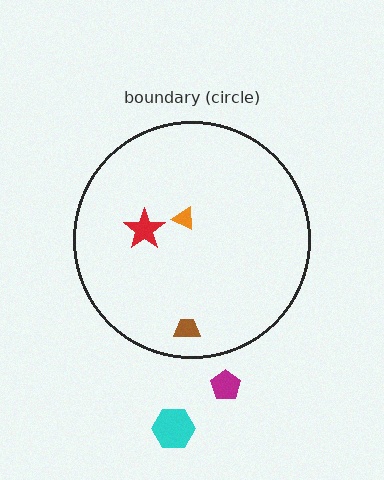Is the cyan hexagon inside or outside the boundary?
Outside.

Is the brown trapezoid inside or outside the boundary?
Inside.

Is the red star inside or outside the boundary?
Inside.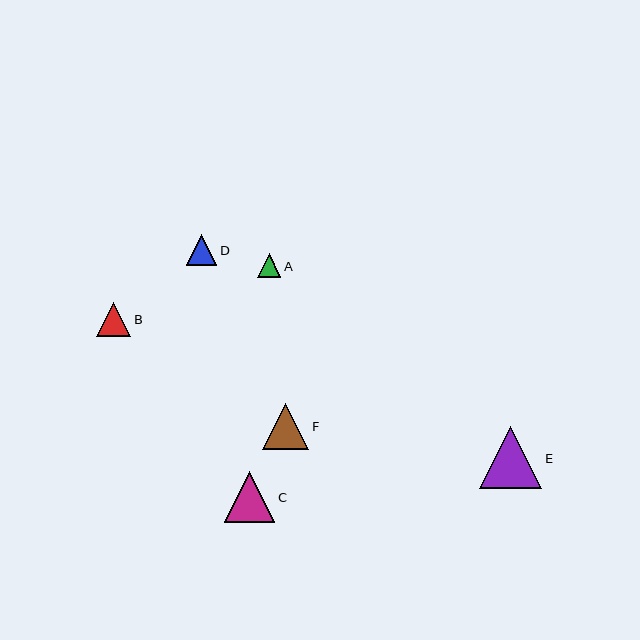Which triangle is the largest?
Triangle E is the largest with a size of approximately 62 pixels.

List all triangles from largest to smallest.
From largest to smallest: E, C, F, B, D, A.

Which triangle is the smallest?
Triangle A is the smallest with a size of approximately 24 pixels.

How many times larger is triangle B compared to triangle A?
Triangle B is approximately 1.5 times the size of triangle A.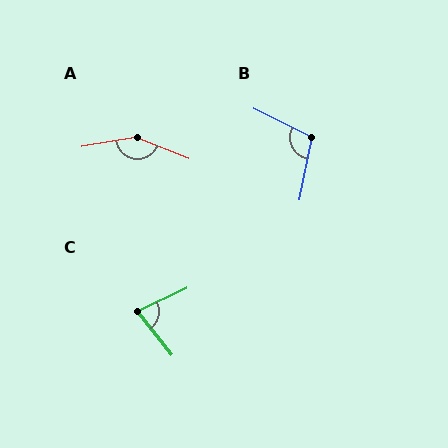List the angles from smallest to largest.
C (77°), B (105°), A (149°).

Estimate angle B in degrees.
Approximately 105 degrees.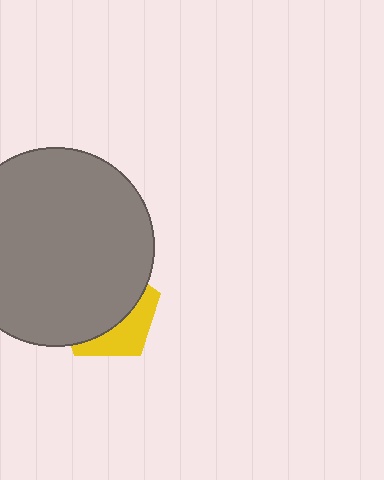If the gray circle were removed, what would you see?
You would see the complete yellow pentagon.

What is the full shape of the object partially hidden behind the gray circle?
The partially hidden object is a yellow pentagon.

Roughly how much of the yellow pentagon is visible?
A small part of it is visible (roughly 33%).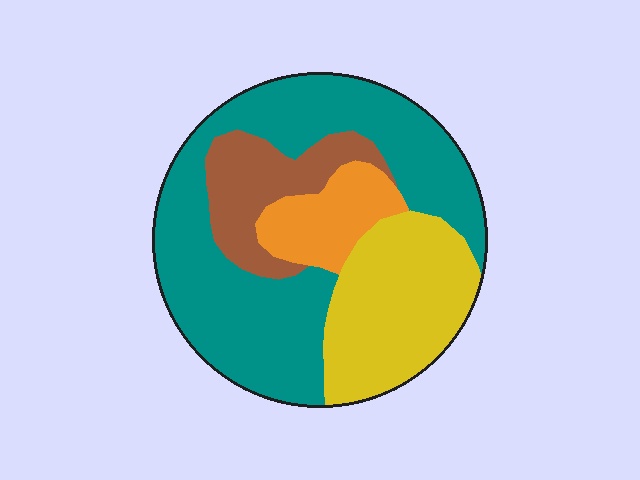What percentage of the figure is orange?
Orange covers 11% of the figure.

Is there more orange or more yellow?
Yellow.